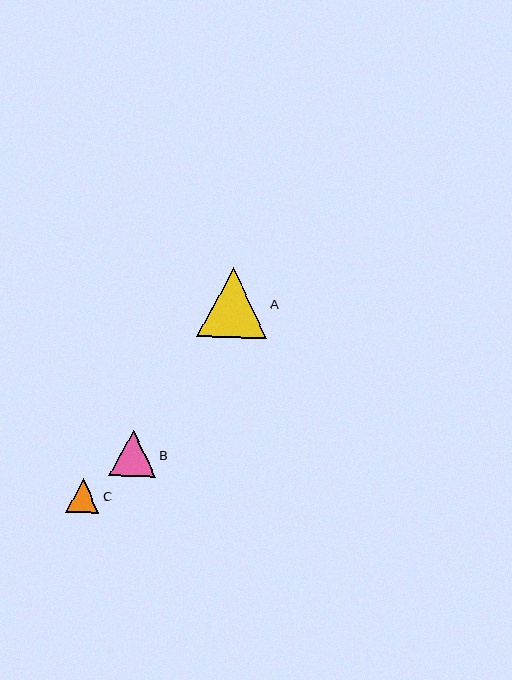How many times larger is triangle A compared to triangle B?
Triangle A is approximately 1.5 times the size of triangle B.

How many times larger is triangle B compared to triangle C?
Triangle B is approximately 1.4 times the size of triangle C.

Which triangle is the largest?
Triangle A is the largest with a size of approximately 70 pixels.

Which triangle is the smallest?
Triangle C is the smallest with a size of approximately 34 pixels.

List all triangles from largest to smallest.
From largest to smallest: A, B, C.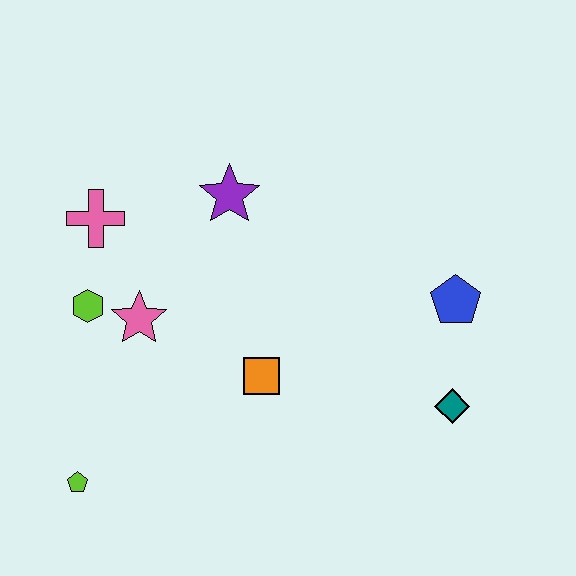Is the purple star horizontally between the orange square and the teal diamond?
No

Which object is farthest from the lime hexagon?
The teal diamond is farthest from the lime hexagon.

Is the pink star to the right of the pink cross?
Yes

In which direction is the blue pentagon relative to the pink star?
The blue pentagon is to the right of the pink star.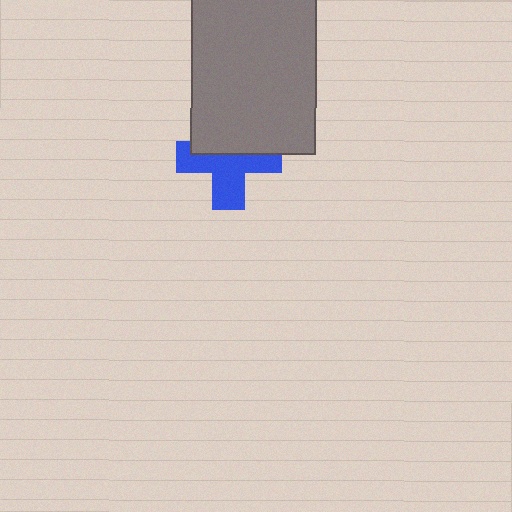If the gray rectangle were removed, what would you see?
You would see the complete blue cross.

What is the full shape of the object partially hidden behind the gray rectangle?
The partially hidden object is a blue cross.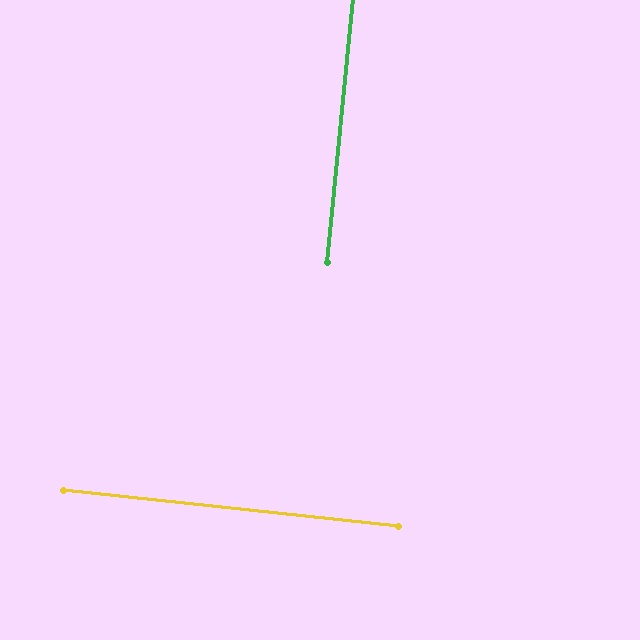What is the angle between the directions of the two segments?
Approximately 90 degrees.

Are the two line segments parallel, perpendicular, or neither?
Perpendicular — they meet at approximately 90°.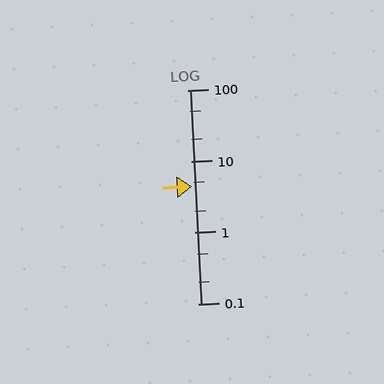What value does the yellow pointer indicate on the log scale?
The pointer indicates approximately 4.5.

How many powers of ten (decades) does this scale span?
The scale spans 3 decades, from 0.1 to 100.